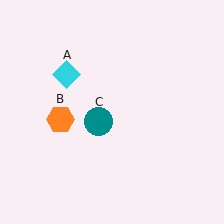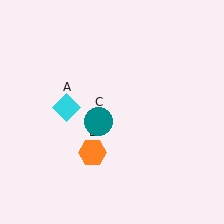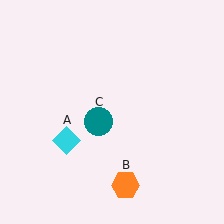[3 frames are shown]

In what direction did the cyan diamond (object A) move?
The cyan diamond (object A) moved down.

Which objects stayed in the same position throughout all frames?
Teal circle (object C) remained stationary.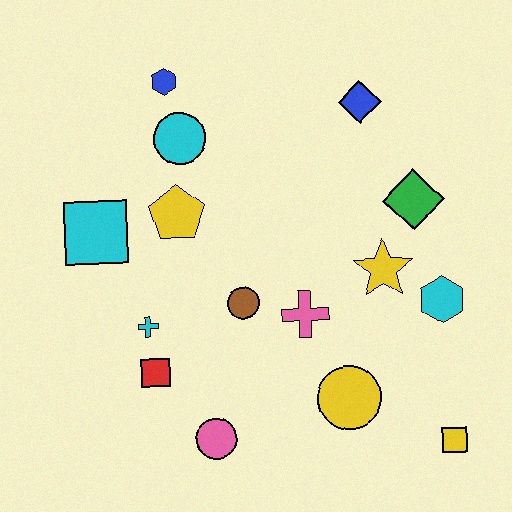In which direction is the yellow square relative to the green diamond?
The yellow square is below the green diamond.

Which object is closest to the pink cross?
The brown circle is closest to the pink cross.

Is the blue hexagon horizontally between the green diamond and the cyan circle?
No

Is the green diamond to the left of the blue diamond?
No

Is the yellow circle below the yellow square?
No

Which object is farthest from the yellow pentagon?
The yellow square is farthest from the yellow pentagon.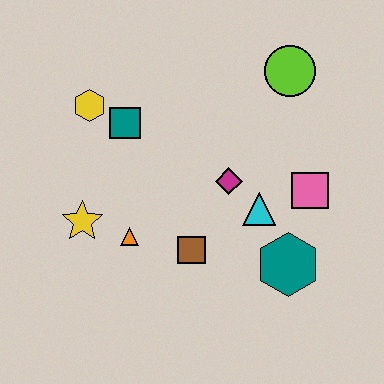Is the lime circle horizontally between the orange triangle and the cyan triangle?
No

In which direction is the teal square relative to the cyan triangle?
The teal square is to the left of the cyan triangle.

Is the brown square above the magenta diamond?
No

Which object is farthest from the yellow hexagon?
The teal hexagon is farthest from the yellow hexagon.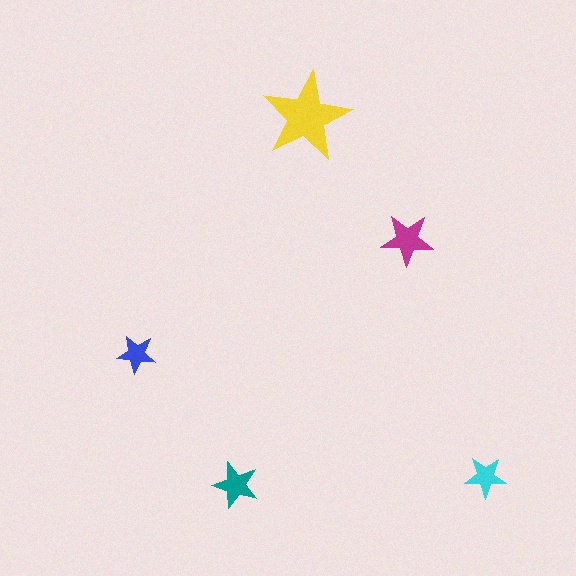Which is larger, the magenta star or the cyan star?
The magenta one.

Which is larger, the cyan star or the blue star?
The cyan one.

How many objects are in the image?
There are 5 objects in the image.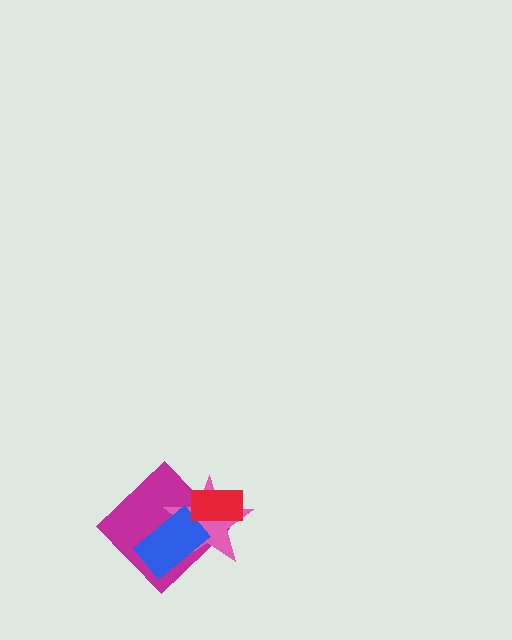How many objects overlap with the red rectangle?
2 objects overlap with the red rectangle.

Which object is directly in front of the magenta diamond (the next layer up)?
The pink star is directly in front of the magenta diamond.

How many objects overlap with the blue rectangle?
2 objects overlap with the blue rectangle.